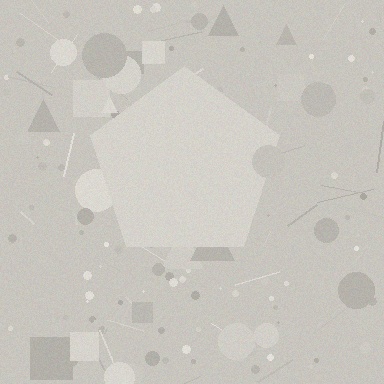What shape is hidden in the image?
A pentagon is hidden in the image.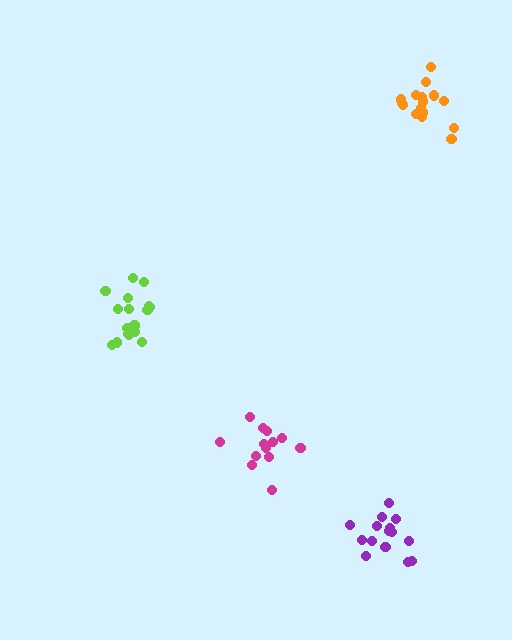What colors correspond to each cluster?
The clusters are colored: orange, purple, lime, magenta.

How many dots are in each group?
Group 1: 18 dots, Group 2: 15 dots, Group 3: 17 dots, Group 4: 13 dots (63 total).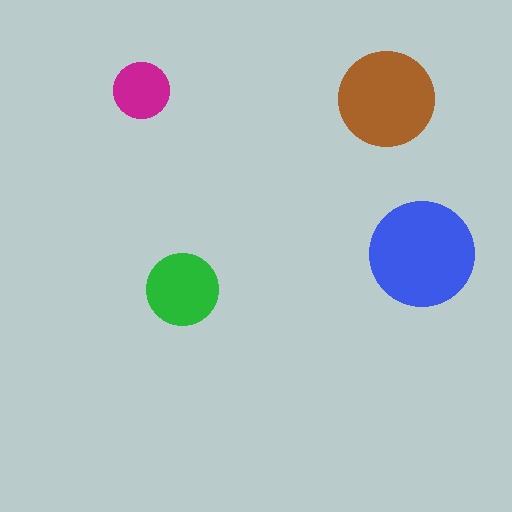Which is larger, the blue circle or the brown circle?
The blue one.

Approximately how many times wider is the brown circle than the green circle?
About 1.5 times wider.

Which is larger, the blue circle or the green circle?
The blue one.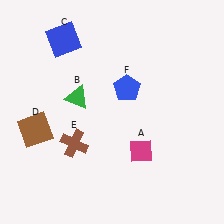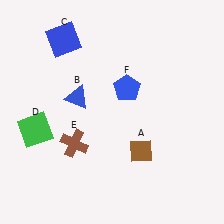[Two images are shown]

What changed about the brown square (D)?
In Image 1, D is brown. In Image 2, it changed to green.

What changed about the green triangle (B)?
In Image 1, B is green. In Image 2, it changed to blue.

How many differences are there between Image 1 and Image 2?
There are 3 differences between the two images.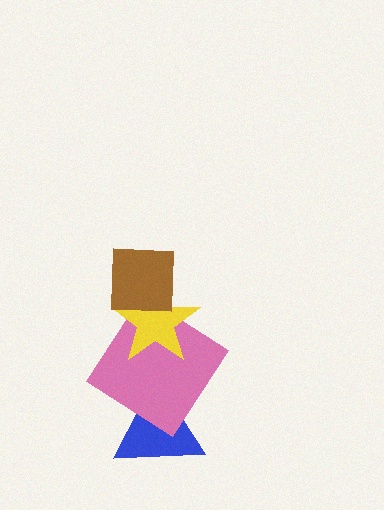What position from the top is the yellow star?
The yellow star is 2nd from the top.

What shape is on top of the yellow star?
The brown square is on top of the yellow star.